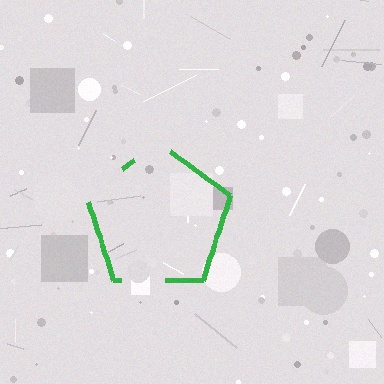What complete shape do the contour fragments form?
The contour fragments form a pentagon.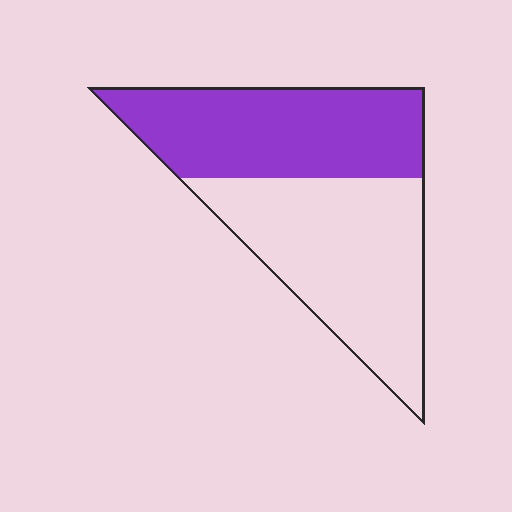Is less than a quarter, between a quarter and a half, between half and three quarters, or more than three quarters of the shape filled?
Between a quarter and a half.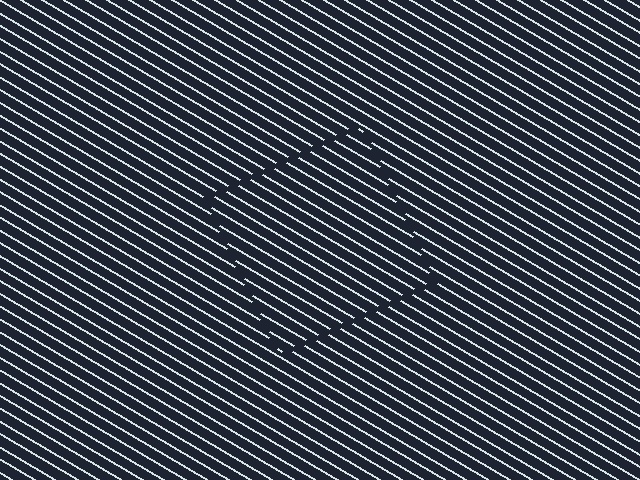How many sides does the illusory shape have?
4 sides — the line-ends trace a square.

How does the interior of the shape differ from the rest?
The interior of the shape contains the same grating, shifted by half a period — the contour is defined by the phase discontinuity where line-ends from the inner and outer gratings abut.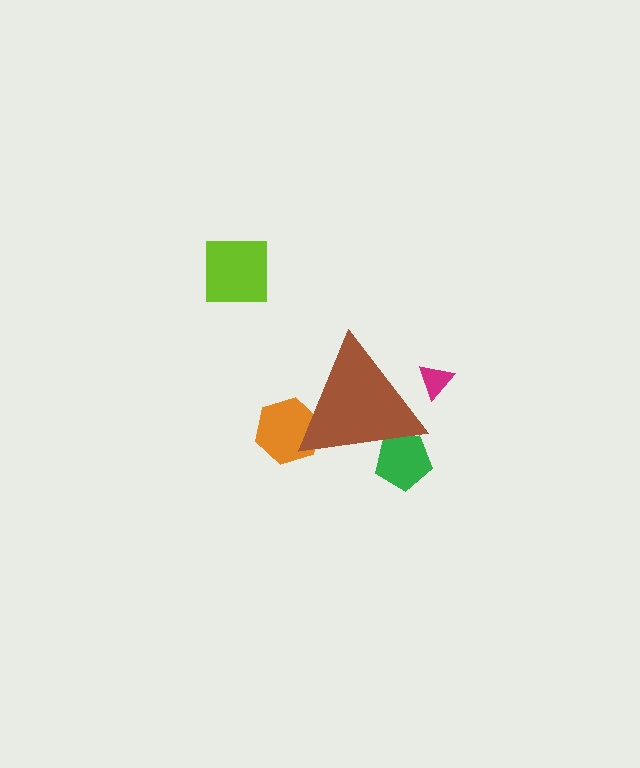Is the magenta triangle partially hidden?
Yes, the magenta triangle is partially hidden behind the brown triangle.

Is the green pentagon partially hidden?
Yes, the green pentagon is partially hidden behind the brown triangle.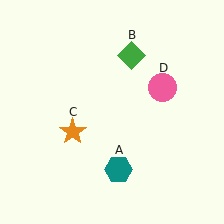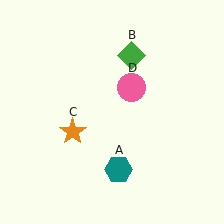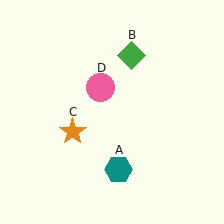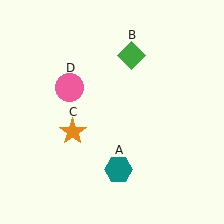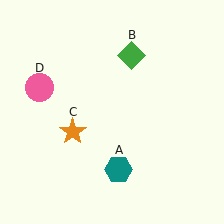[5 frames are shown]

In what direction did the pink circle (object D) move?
The pink circle (object D) moved left.